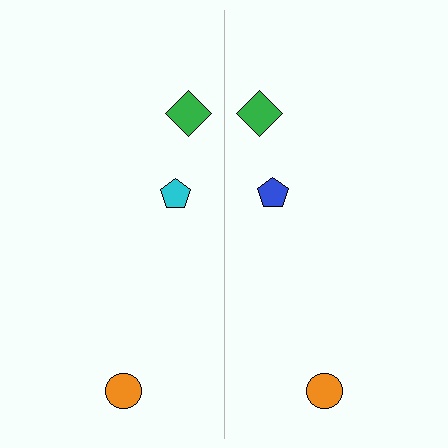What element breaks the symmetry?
The blue pentagon on the right side breaks the symmetry — its mirror counterpart is cyan.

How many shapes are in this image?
There are 6 shapes in this image.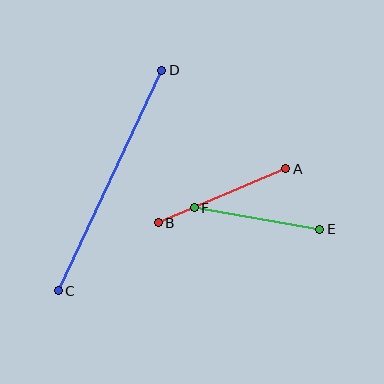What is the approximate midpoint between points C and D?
The midpoint is at approximately (110, 181) pixels.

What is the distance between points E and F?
The distance is approximately 128 pixels.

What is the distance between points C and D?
The distance is approximately 244 pixels.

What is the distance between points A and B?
The distance is approximately 138 pixels.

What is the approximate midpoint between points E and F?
The midpoint is at approximately (257, 219) pixels.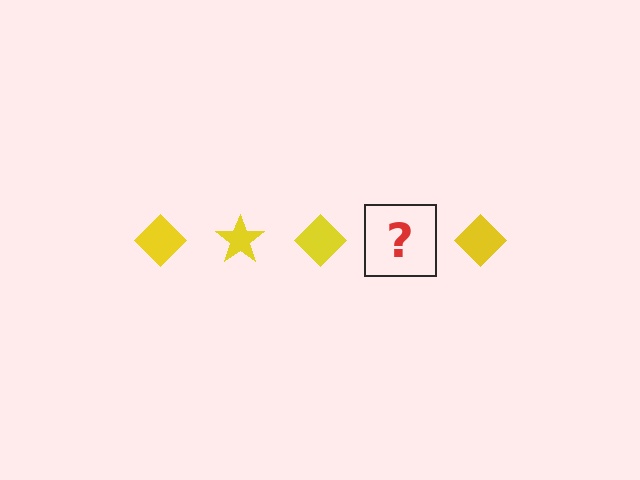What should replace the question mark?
The question mark should be replaced with a yellow star.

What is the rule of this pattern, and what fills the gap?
The rule is that the pattern cycles through diamond, star shapes in yellow. The gap should be filled with a yellow star.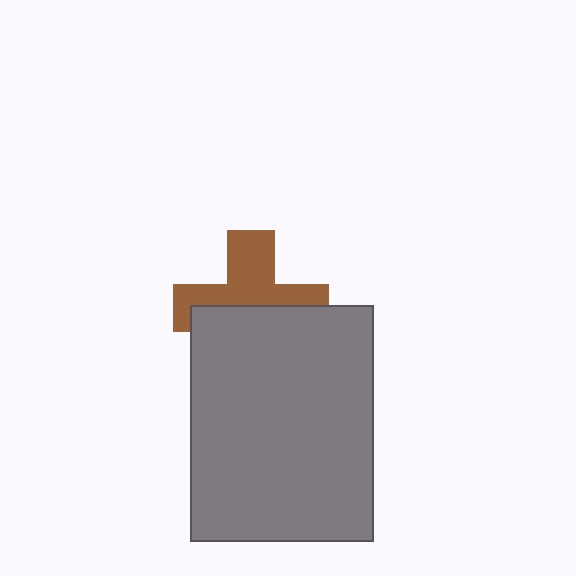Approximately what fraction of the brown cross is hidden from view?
Roughly 49% of the brown cross is hidden behind the gray rectangle.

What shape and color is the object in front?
The object in front is a gray rectangle.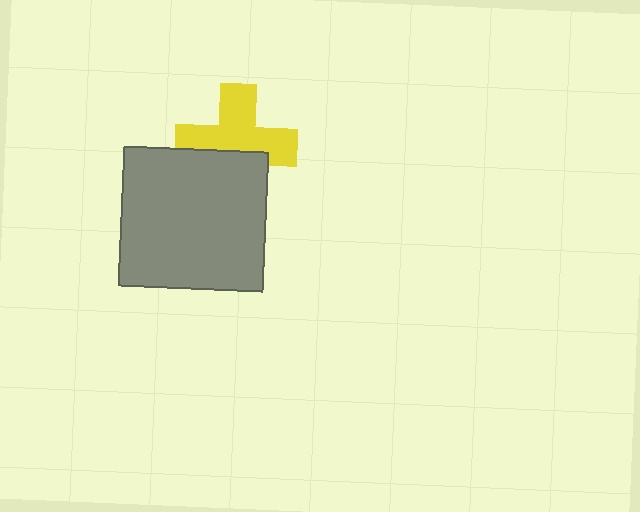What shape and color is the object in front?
The object in front is a gray rectangle.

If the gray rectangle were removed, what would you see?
You would see the complete yellow cross.